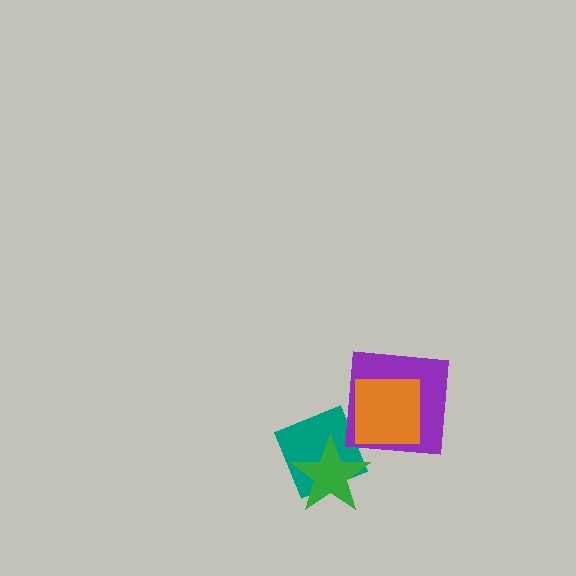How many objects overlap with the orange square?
1 object overlaps with the orange square.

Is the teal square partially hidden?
Yes, it is partially covered by another shape.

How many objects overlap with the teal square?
1 object overlaps with the teal square.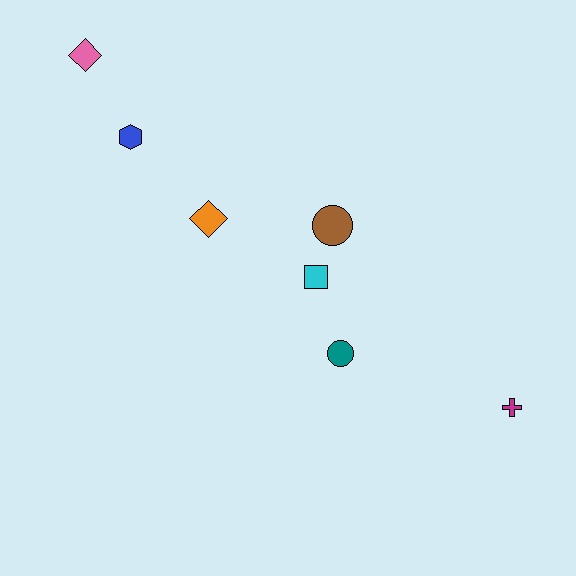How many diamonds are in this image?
There are 2 diamonds.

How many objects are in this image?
There are 7 objects.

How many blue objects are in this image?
There is 1 blue object.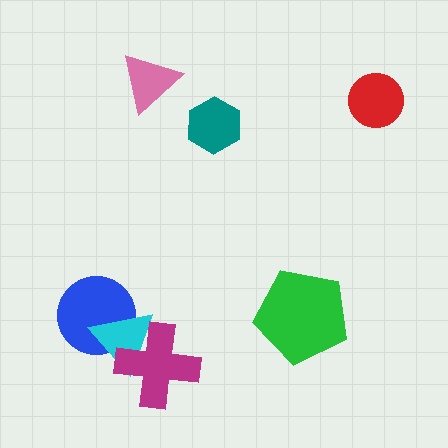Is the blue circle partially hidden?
Yes, it is partially covered by another shape.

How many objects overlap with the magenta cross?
1 object overlaps with the magenta cross.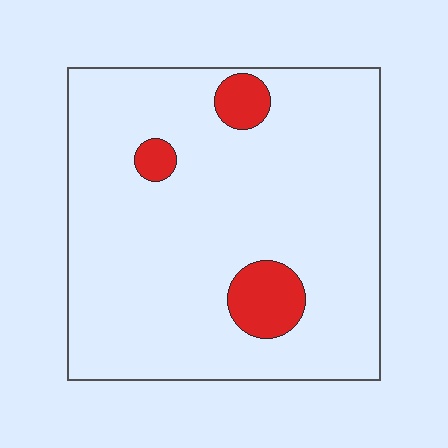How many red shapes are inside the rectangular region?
3.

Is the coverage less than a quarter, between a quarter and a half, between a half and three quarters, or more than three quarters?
Less than a quarter.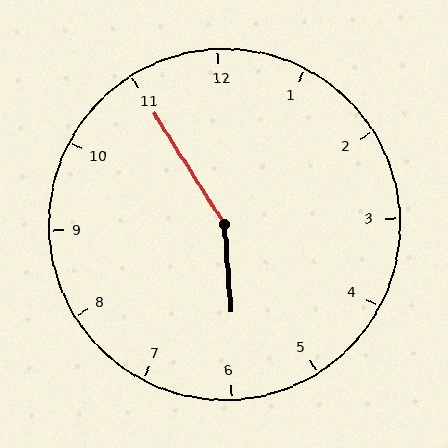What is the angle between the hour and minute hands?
Approximately 152 degrees.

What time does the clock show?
5:55.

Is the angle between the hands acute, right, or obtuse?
It is obtuse.